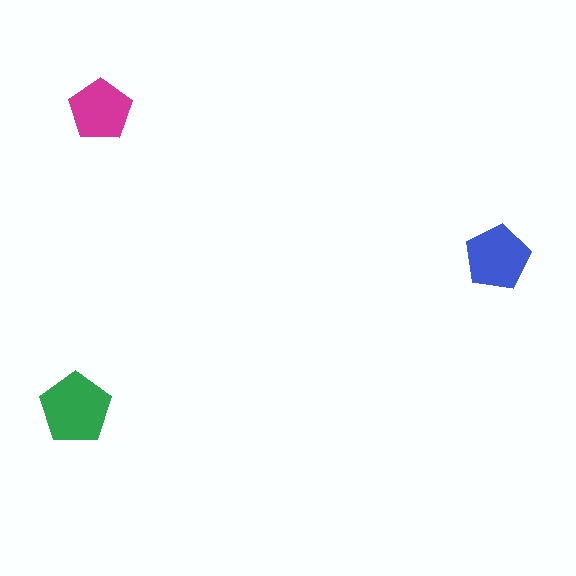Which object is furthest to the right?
The blue pentagon is rightmost.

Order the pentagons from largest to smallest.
the green one, the blue one, the magenta one.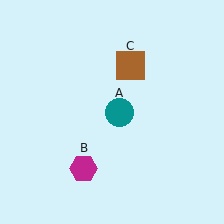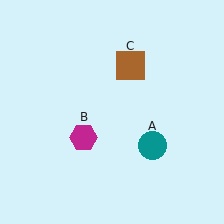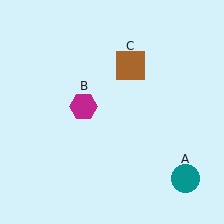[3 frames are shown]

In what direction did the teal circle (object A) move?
The teal circle (object A) moved down and to the right.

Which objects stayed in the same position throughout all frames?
Brown square (object C) remained stationary.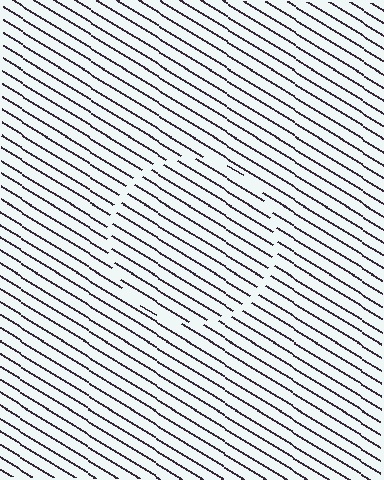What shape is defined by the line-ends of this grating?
An illusory circle. The interior of the shape contains the same grating, shifted by half a period — the contour is defined by the phase discontinuity where line-ends from the inner and outer gratings abut.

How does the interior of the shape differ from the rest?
The interior of the shape contains the same grating, shifted by half a period — the contour is defined by the phase discontinuity where line-ends from the inner and outer gratings abut.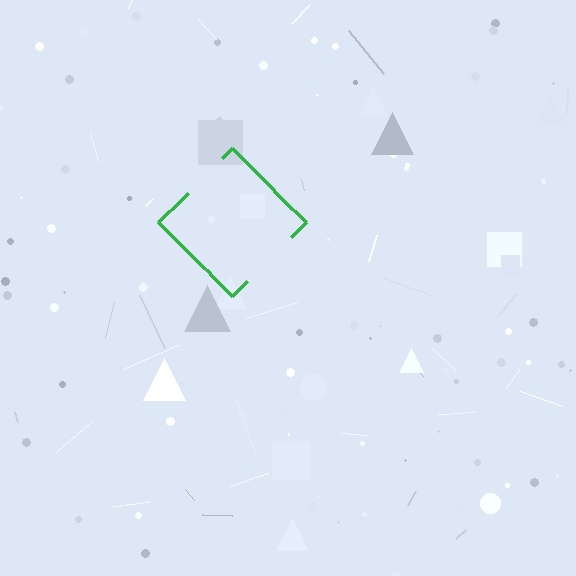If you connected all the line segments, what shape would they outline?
They would outline a diamond.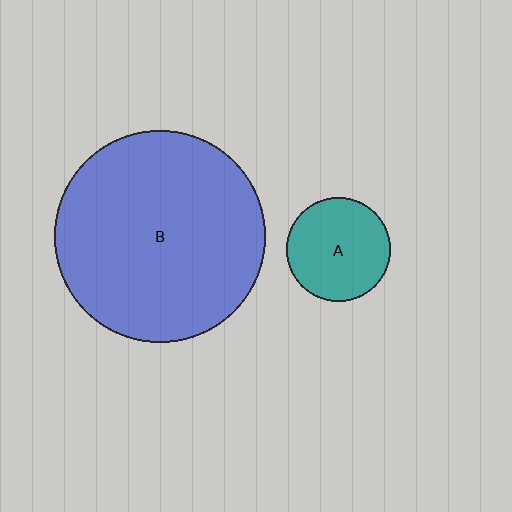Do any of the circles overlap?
No, none of the circles overlap.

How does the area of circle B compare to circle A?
Approximately 4.1 times.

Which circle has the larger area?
Circle B (blue).